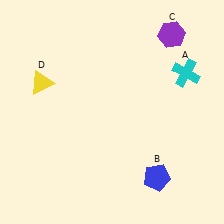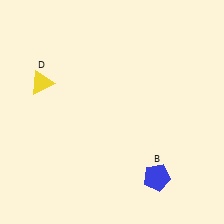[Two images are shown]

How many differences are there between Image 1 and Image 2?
There are 2 differences between the two images.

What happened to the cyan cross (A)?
The cyan cross (A) was removed in Image 2. It was in the top-right area of Image 1.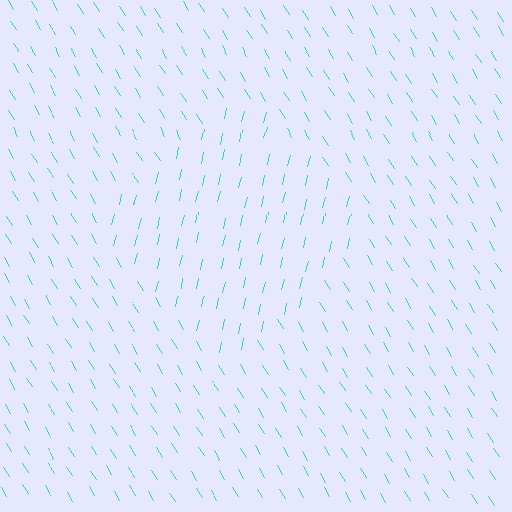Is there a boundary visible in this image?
Yes, there is a texture boundary formed by a change in line orientation.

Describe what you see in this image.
The image is filled with small cyan line segments. A diamond region in the image has lines oriented differently from the surrounding lines, creating a visible texture boundary.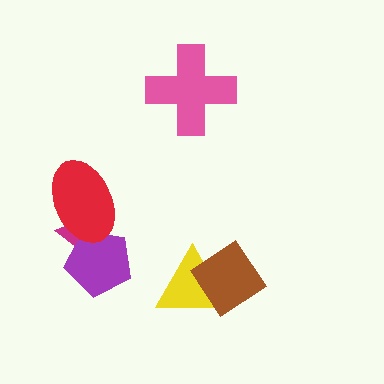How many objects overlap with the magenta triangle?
2 objects overlap with the magenta triangle.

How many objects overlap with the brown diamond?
1 object overlaps with the brown diamond.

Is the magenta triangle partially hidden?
Yes, it is partially covered by another shape.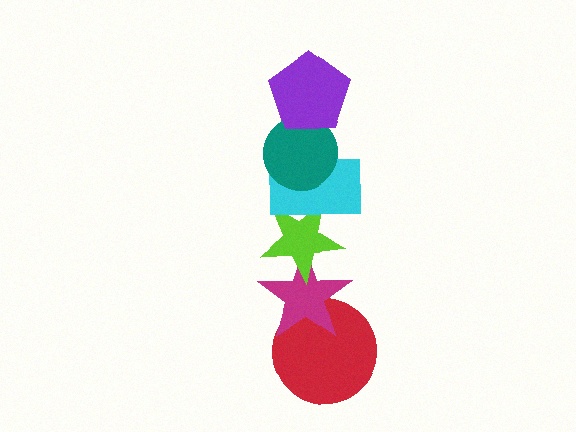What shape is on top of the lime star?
The cyan rectangle is on top of the lime star.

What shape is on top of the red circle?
The magenta star is on top of the red circle.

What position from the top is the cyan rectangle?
The cyan rectangle is 3rd from the top.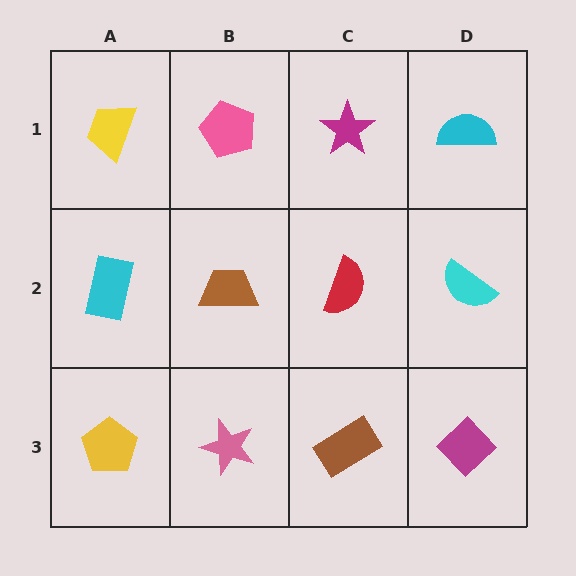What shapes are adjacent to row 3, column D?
A cyan semicircle (row 2, column D), a brown rectangle (row 3, column C).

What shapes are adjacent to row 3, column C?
A red semicircle (row 2, column C), a pink star (row 3, column B), a magenta diamond (row 3, column D).